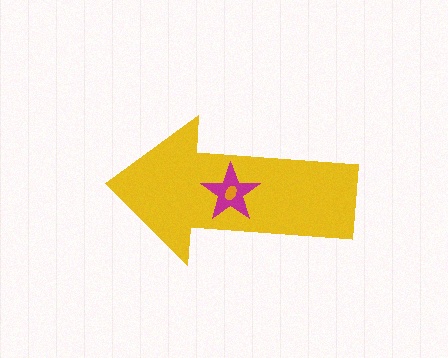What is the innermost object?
The orange ellipse.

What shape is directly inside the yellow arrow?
The magenta star.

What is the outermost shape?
The yellow arrow.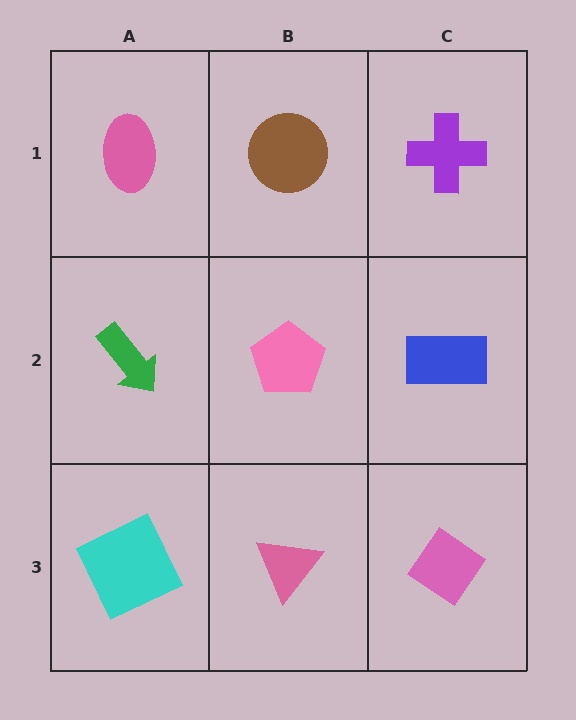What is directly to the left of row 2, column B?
A green arrow.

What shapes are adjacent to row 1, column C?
A blue rectangle (row 2, column C), a brown circle (row 1, column B).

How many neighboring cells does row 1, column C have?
2.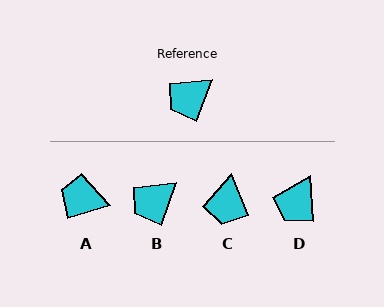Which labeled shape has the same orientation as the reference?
B.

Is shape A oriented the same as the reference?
No, it is off by about 54 degrees.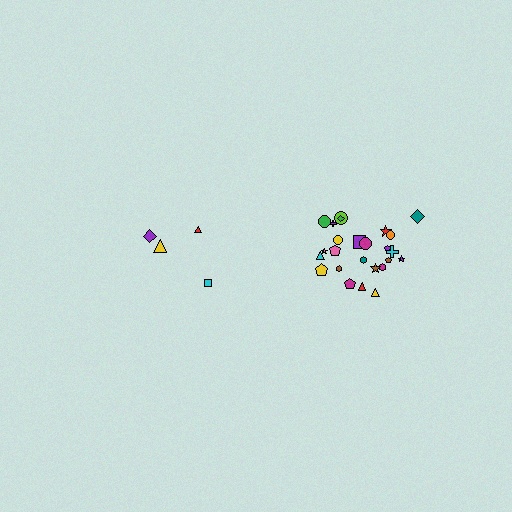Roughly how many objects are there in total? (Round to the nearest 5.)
Roughly 30 objects in total.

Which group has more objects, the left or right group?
The right group.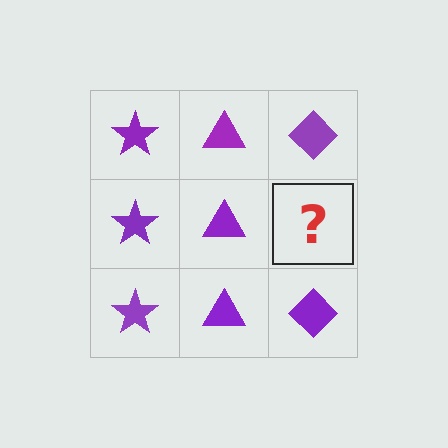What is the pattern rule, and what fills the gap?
The rule is that each column has a consistent shape. The gap should be filled with a purple diamond.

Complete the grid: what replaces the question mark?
The question mark should be replaced with a purple diamond.